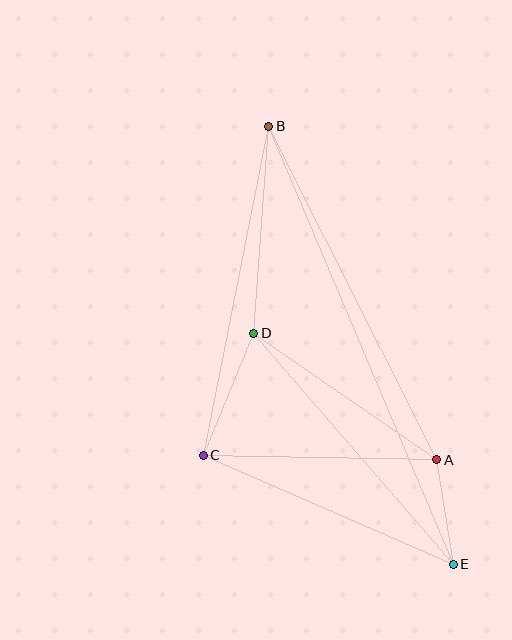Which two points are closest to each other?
Points A and E are closest to each other.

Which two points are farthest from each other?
Points B and E are farthest from each other.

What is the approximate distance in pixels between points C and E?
The distance between C and E is approximately 273 pixels.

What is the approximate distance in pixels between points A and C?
The distance between A and C is approximately 234 pixels.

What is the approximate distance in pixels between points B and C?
The distance between B and C is approximately 336 pixels.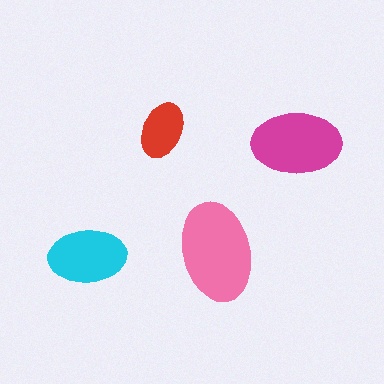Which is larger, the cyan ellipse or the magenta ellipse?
The magenta one.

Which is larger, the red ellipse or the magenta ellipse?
The magenta one.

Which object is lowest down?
The cyan ellipse is bottommost.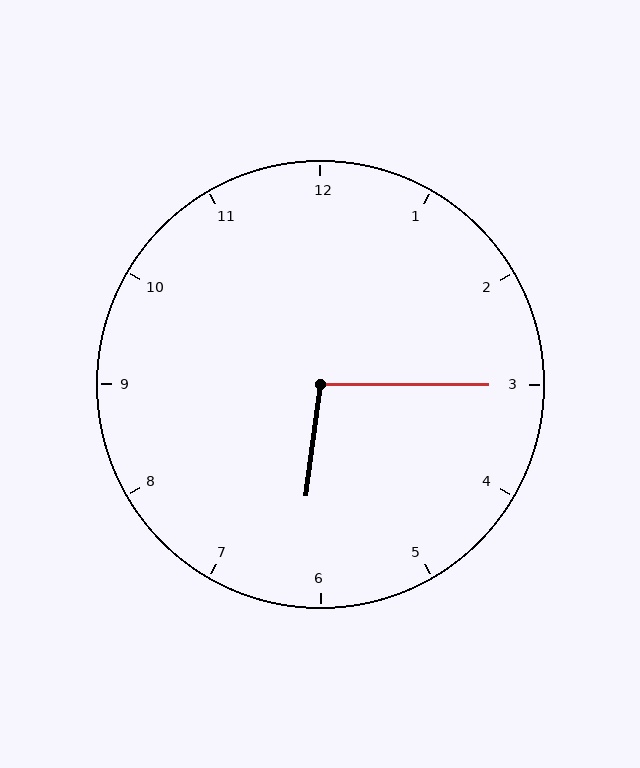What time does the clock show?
6:15.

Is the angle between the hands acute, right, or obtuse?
It is obtuse.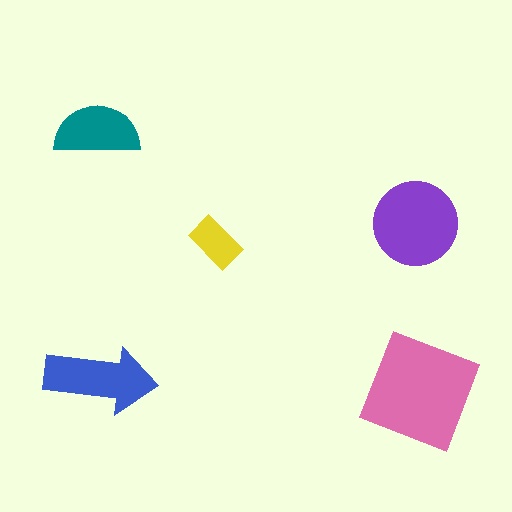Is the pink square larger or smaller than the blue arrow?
Larger.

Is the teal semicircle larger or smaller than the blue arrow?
Smaller.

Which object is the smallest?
The yellow rectangle.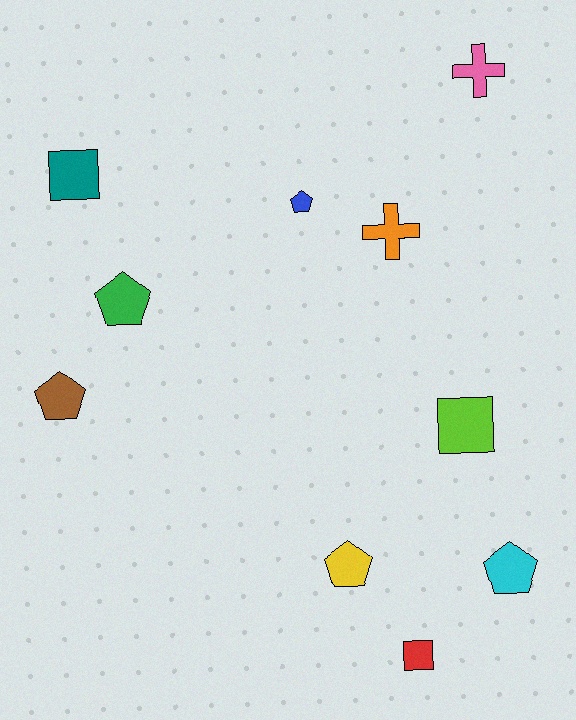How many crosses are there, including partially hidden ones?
There are 2 crosses.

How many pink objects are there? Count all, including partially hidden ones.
There is 1 pink object.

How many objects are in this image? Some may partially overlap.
There are 10 objects.